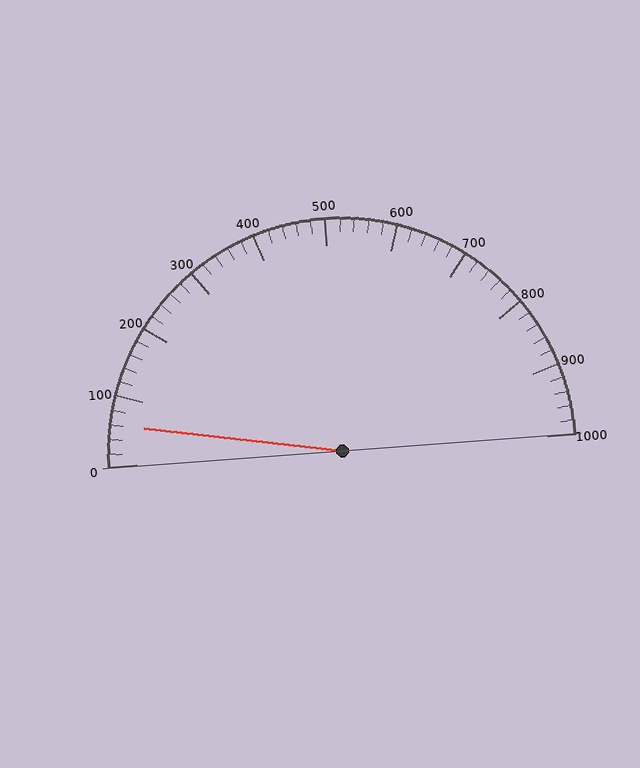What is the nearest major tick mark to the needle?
The nearest major tick mark is 100.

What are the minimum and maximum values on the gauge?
The gauge ranges from 0 to 1000.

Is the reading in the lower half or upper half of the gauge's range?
The reading is in the lower half of the range (0 to 1000).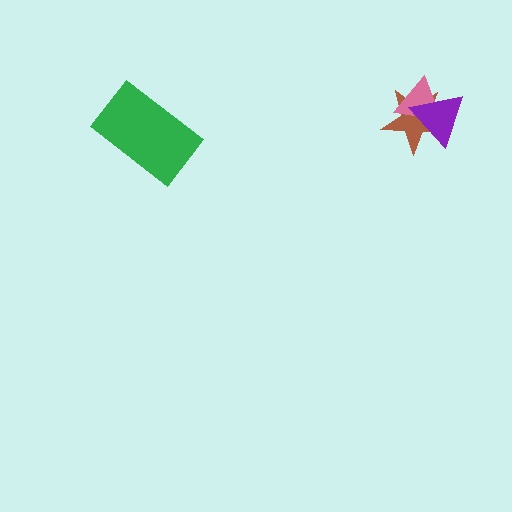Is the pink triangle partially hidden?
Yes, it is partially covered by another shape.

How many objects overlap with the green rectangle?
0 objects overlap with the green rectangle.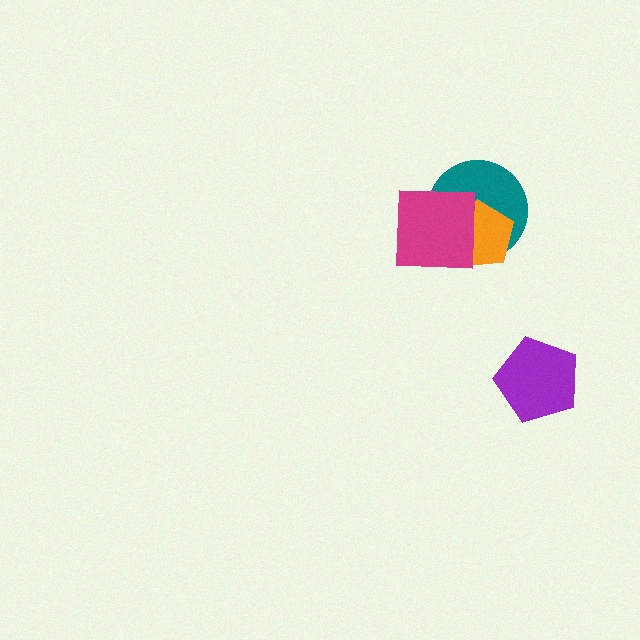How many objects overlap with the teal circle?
2 objects overlap with the teal circle.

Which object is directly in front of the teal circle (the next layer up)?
The orange pentagon is directly in front of the teal circle.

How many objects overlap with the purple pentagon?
0 objects overlap with the purple pentagon.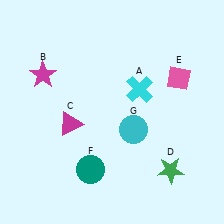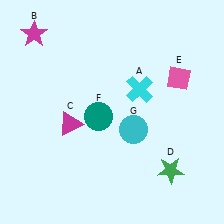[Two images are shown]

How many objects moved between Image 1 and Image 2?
2 objects moved between the two images.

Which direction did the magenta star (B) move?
The magenta star (B) moved up.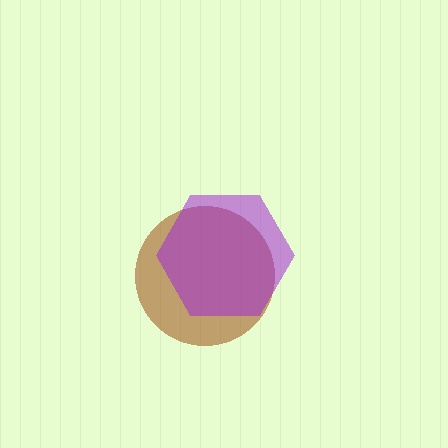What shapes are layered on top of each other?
The layered shapes are: a brown circle, a purple hexagon.